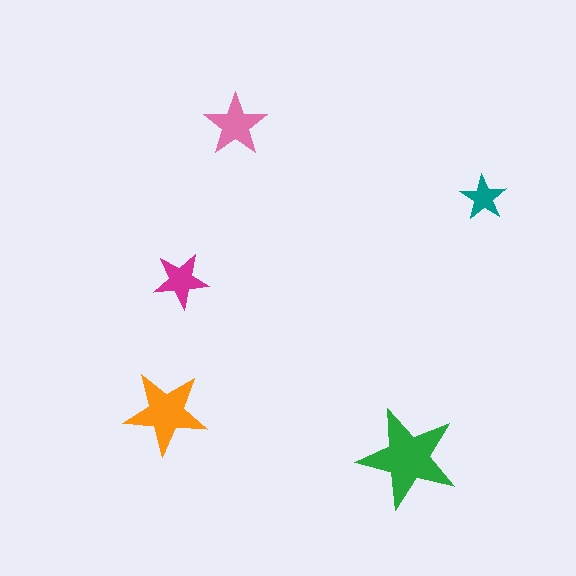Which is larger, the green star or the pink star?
The green one.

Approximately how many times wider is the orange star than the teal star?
About 2 times wider.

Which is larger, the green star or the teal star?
The green one.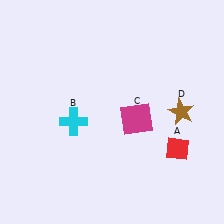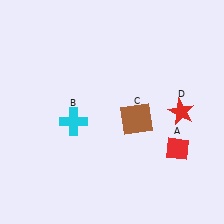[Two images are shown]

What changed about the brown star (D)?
In Image 1, D is brown. In Image 2, it changed to red.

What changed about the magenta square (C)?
In Image 1, C is magenta. In Image 2, it changed to brown.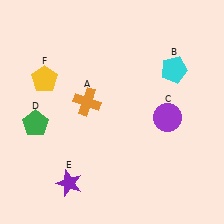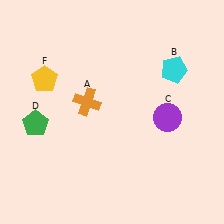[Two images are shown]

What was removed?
The purple star (E) was removed in Image 2.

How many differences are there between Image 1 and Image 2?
There is 1 difference between the two images.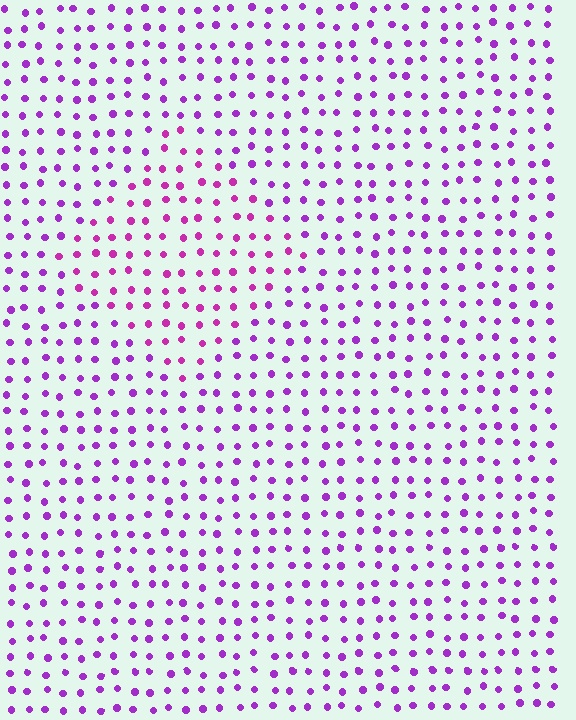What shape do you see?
I see a diamond.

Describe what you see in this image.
The image is filled with small purple elements in a uniform arrangement. A diamond-shaped region is visible where the elements are tinted to a slightly different hue, forming a subtle color boundary.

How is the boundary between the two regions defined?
The boundary is defined purely by a slight shift in hue (about 26 degrees). Spacing, size, and orientation are identical on both sides.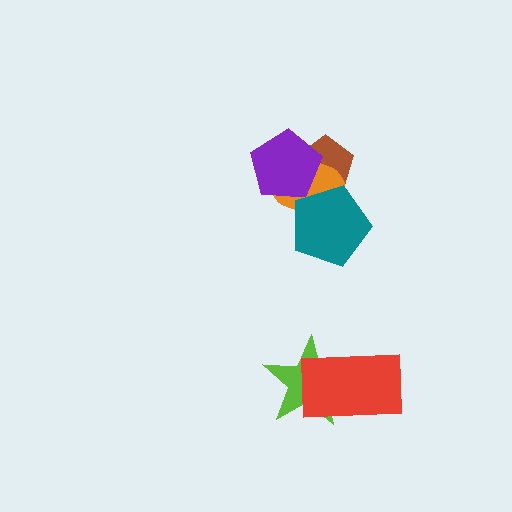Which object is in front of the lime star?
The red rectangle is in front of the lime star.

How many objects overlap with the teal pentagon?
2 objects overlap with the teal pentagon.